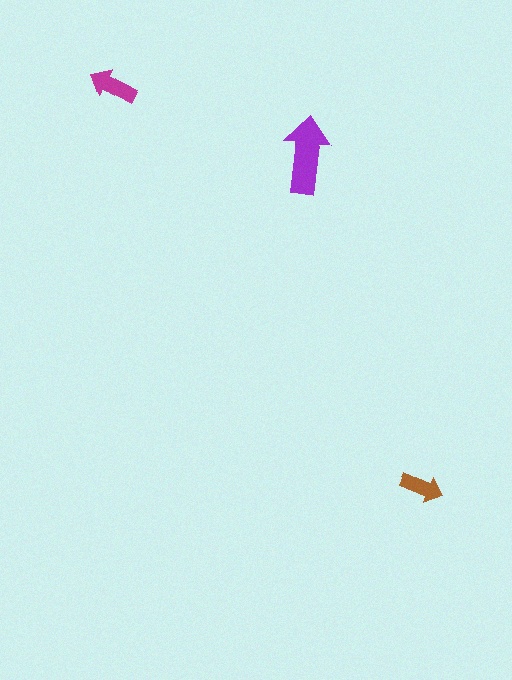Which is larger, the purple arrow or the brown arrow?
The purple one.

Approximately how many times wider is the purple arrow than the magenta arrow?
About 1.5 times wider.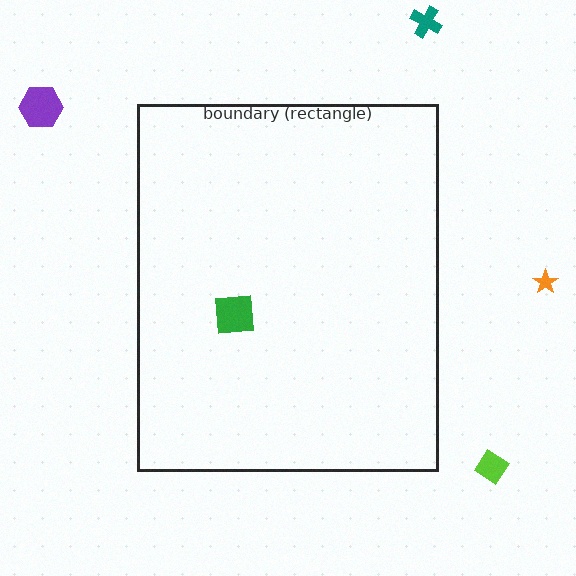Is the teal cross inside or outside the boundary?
Outside.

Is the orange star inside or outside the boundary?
Outside.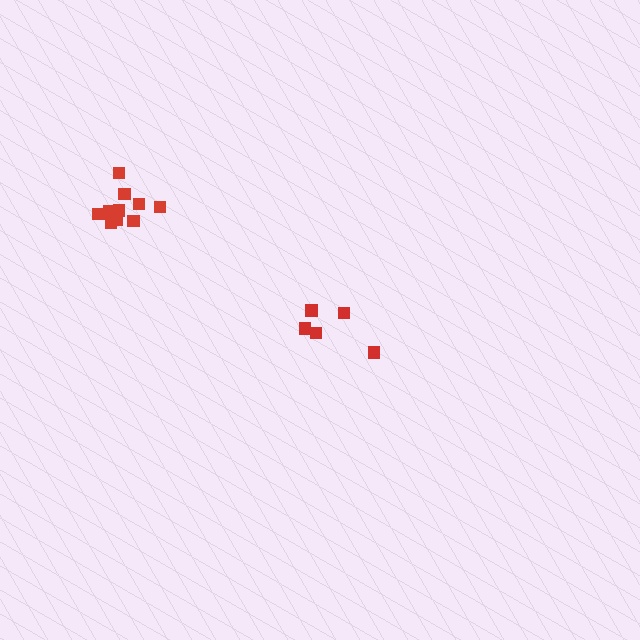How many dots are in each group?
Group 1: 10 dots, Group 2: 5 dots (15 total).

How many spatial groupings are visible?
There are 2 spatial groupings.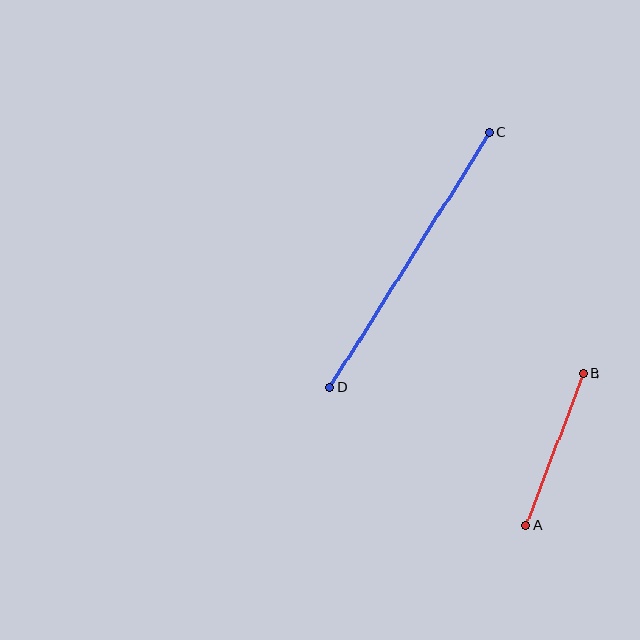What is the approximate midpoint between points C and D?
The midpoint is at approximately (410, 260) pixels.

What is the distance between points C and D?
The distance is approximately 301 pixels.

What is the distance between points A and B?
The distance is approximately 162 pixels.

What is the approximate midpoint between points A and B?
The midpoint is at approximately (555, 449) pixels.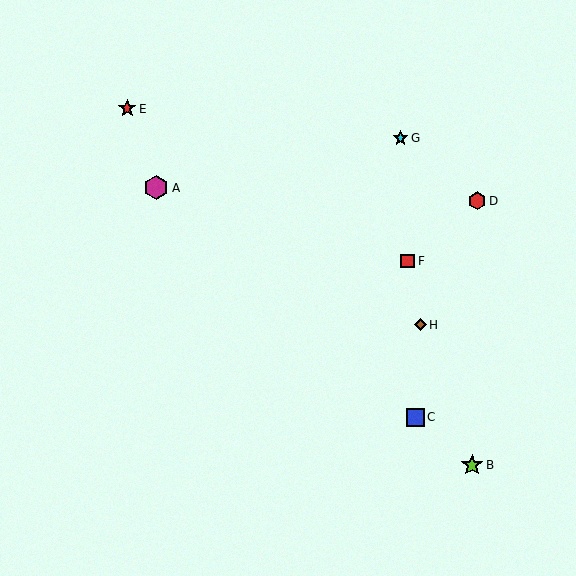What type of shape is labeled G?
Shape G is a cyan star.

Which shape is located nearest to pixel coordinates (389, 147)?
The cyan star (labeled G) at (401, 138) is nearest to that location.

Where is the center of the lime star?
The center of the lime star is at (472, 465).